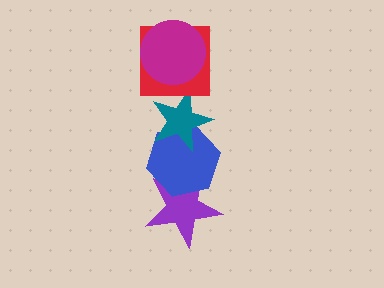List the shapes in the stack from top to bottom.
From top to bottom: the magenta circle, the red square, the teal star, the blue hexagon, the purple star.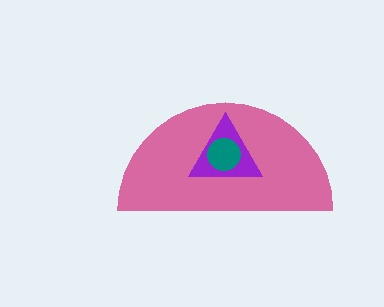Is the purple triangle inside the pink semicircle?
Yes.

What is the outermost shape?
The pink semicircle.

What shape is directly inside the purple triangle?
The teal circle.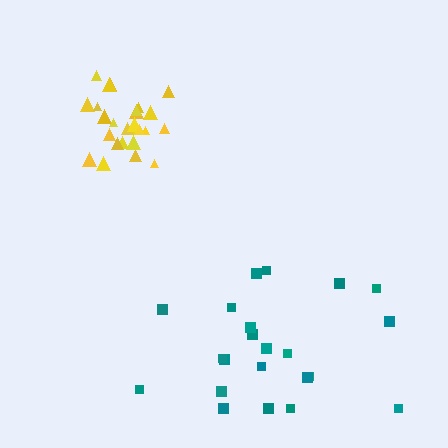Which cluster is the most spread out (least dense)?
Teal.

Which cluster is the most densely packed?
Yellow.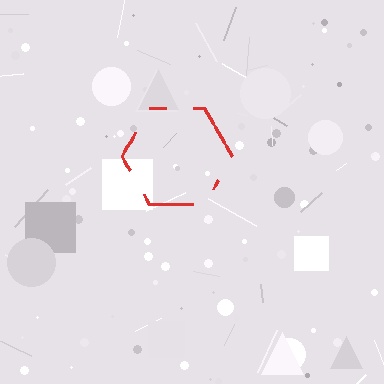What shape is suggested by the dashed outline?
The dashed outline suggests a hexagon.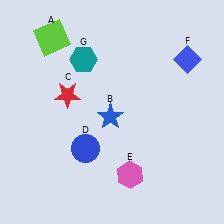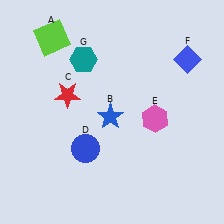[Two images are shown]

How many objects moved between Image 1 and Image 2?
1 object moved between the two images.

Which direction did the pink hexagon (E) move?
The pink hexagon (E) moved up.